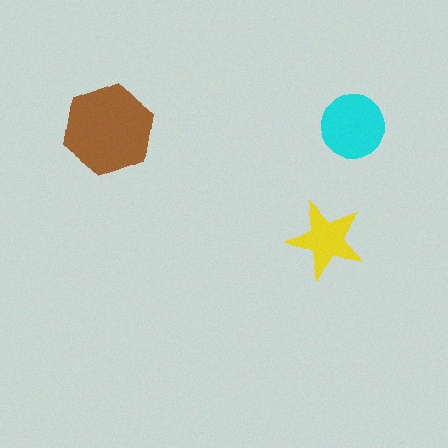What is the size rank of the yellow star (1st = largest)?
3rd.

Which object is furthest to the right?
The cyan circle is rightmost.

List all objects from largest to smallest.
The brown hexagon, the cyan circle, the yellow star.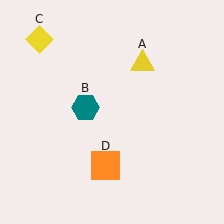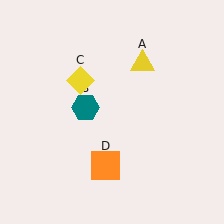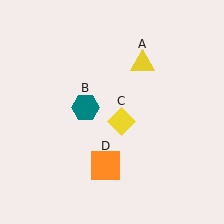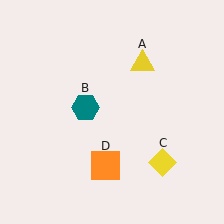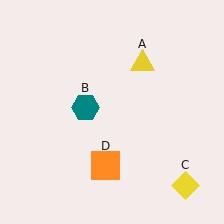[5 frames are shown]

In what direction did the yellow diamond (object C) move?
The yellow diamond (object C) moved down and to the right.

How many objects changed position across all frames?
1 object changed position: yellow diamond (object C).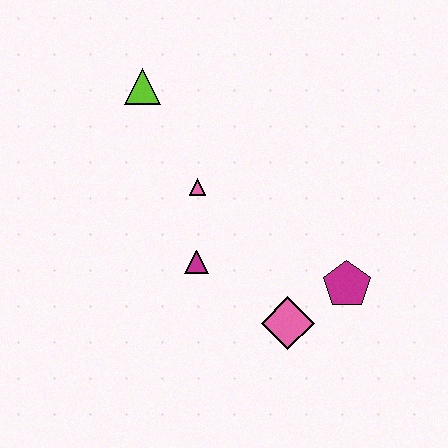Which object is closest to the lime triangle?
The pink triangle is closest to the lime triangle.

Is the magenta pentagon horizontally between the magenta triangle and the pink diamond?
No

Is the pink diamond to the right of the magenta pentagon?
No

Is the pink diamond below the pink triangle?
Yes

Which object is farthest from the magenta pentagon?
The lime triangle is farthest from the magenta pentagon.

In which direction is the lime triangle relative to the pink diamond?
The lime triangle is above the pink diamond.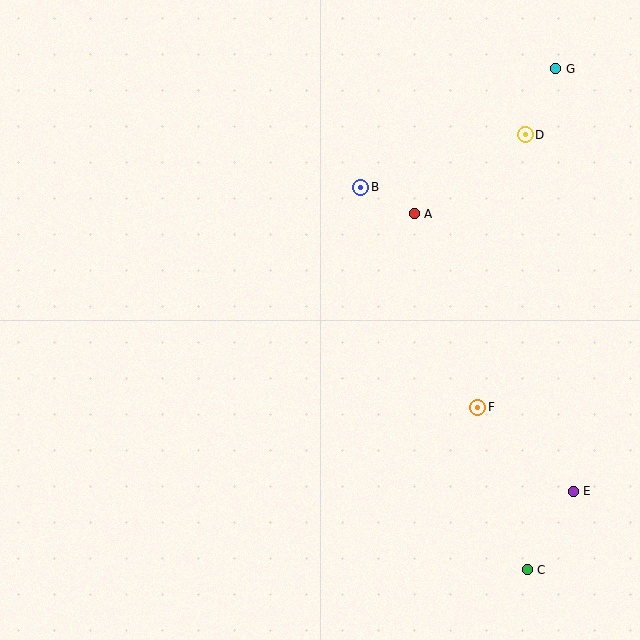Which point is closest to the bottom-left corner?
Point F is closest to the bottom-left corner.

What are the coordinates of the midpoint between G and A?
The midpoint between G and A is at (485, 141).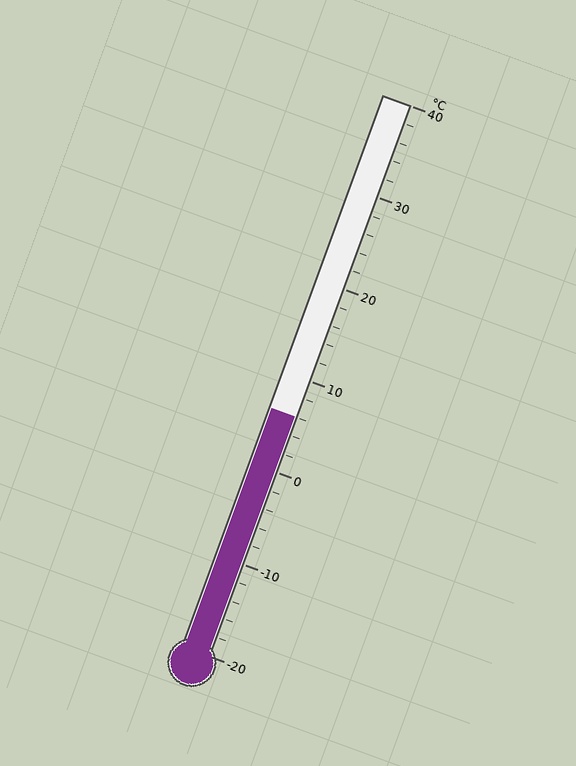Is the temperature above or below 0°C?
The temperature is above 0°C.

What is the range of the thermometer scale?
The thermometer scale ranges from -20°C to 40°C.